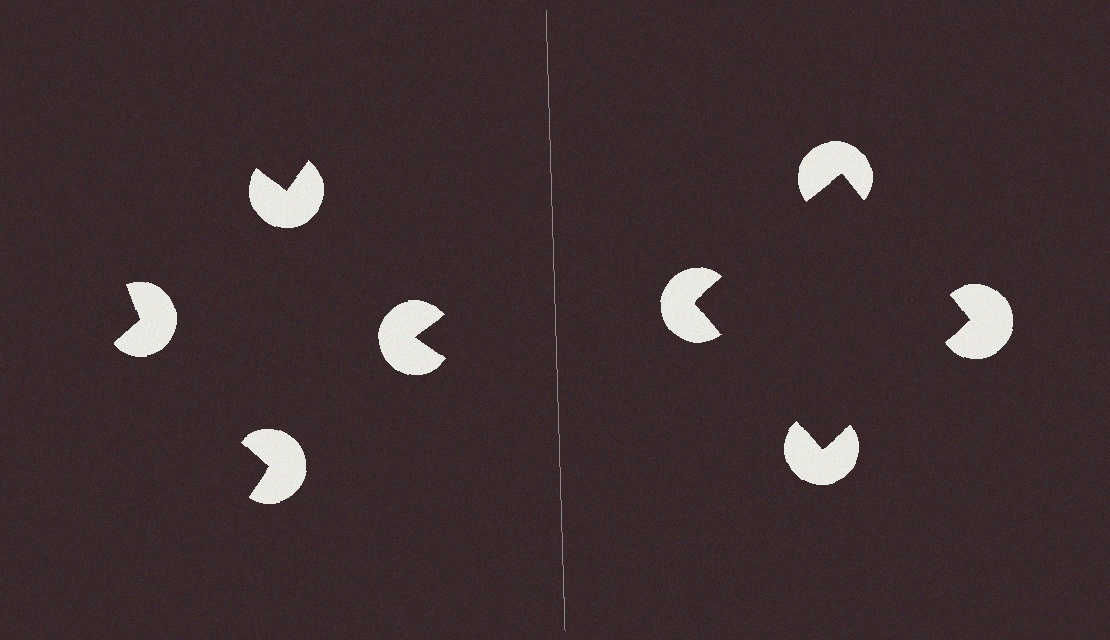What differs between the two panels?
The pac-man discs are positioned identically on both sides; only the wedge orientations differ. On the right they align to a square; on the left they are misaligned.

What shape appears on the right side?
An illusory square.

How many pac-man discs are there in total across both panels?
8 — 4 on each side.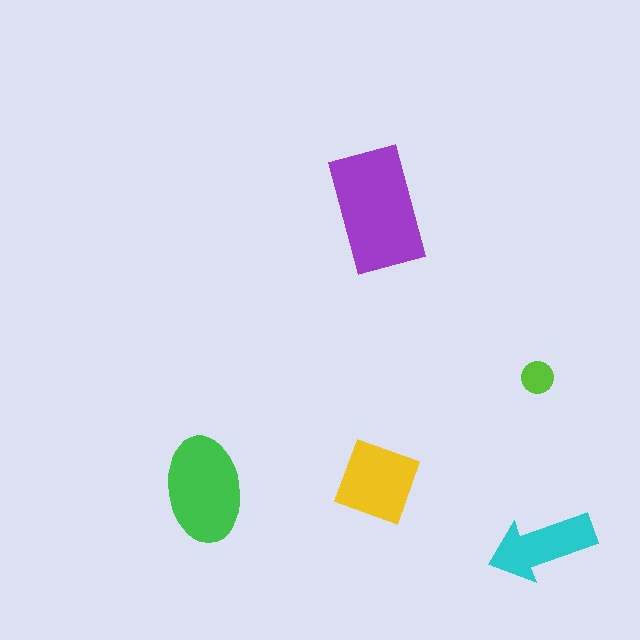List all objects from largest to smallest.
The purple rectangle, the green ellipse, the yellow square, the cyan arrow, the lime circle.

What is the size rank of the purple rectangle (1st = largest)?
1st.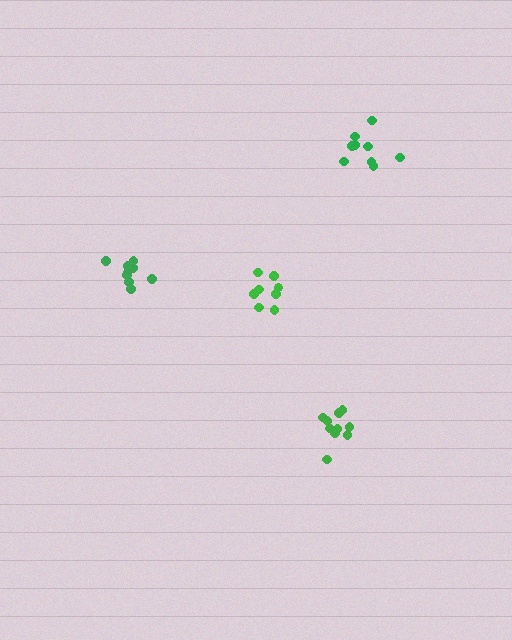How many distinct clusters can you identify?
There are 4 distinct clusters.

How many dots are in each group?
Group 1: 8 dots, Group 2: 9 dots, Group 3: 10 dots, Group 4: 9 dots (36 total).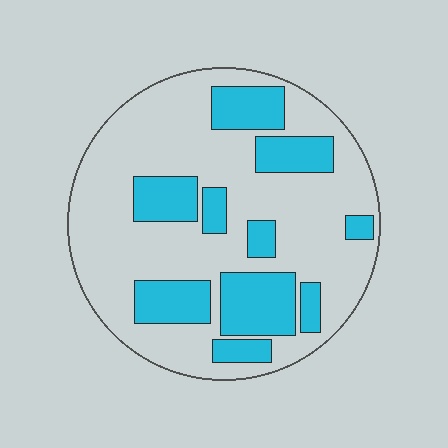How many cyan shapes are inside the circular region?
10.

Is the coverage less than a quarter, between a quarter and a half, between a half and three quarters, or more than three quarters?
Between a quarter and a half.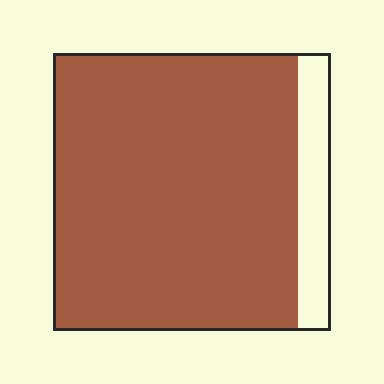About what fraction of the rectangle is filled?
About seven eighths (7/8).